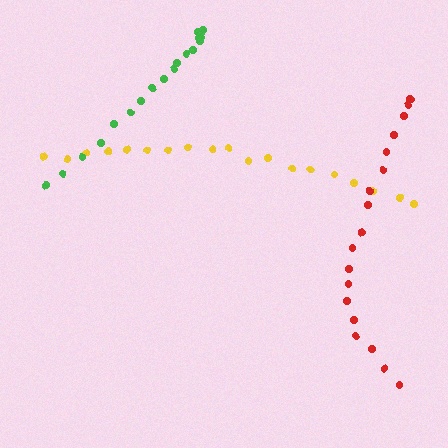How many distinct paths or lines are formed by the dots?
There are 3 distinct paths.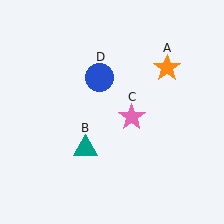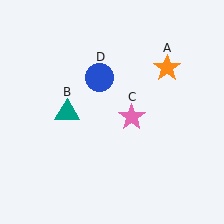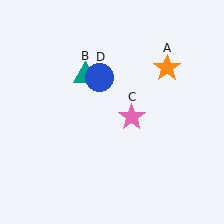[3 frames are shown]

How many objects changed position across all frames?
1 object changed position: teal triangle (object B).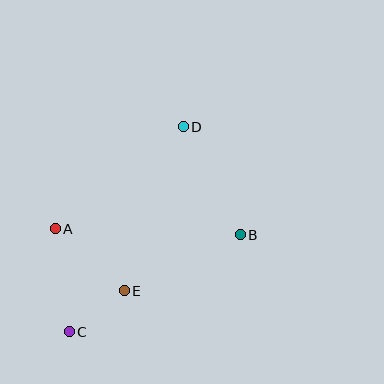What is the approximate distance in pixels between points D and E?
The distance between D and E is approximately 174 pixels.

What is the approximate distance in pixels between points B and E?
The distance between B and E is approximately 129 pixels.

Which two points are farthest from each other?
Points C and D are farthest from each other.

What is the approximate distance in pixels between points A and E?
The distance between A and E is approximately 93 pixels.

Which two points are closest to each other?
Points C and E are closest to each other.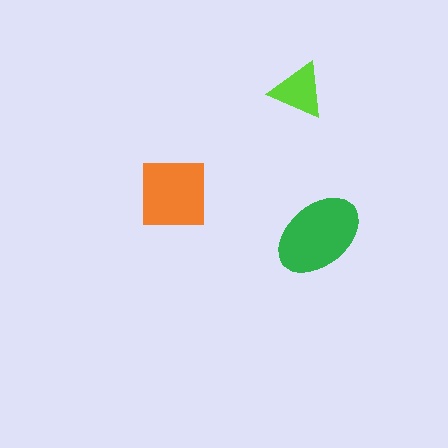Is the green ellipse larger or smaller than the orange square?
Larger.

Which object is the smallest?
The lime triangle.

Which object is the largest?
The green ellipse.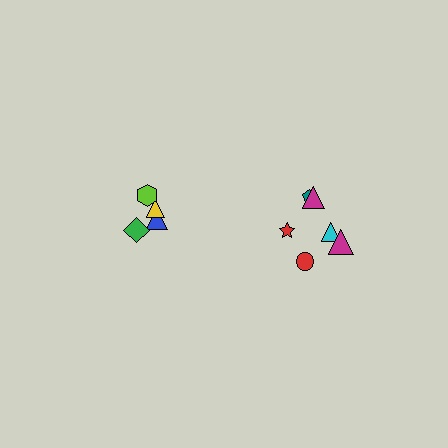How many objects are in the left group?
There are 4 objects.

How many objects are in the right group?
There are 6 objects.